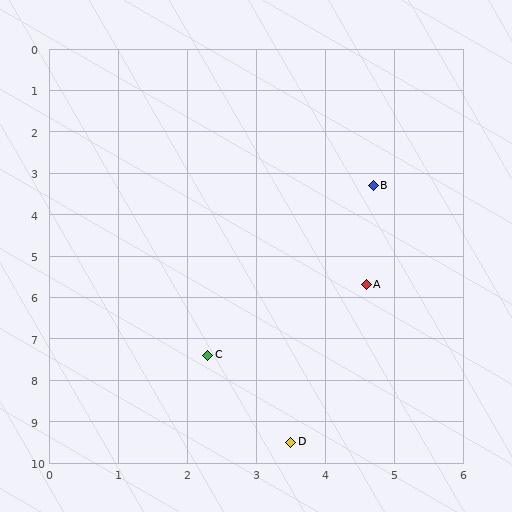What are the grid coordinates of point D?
Point D is at approximately (3.5, 9.5).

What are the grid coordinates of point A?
Point A is at approximately (4.6, 5.7).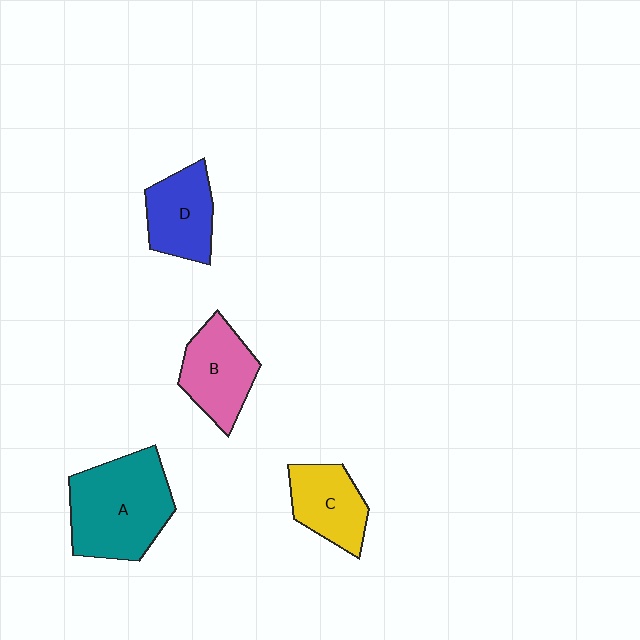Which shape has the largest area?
Shape A (teal).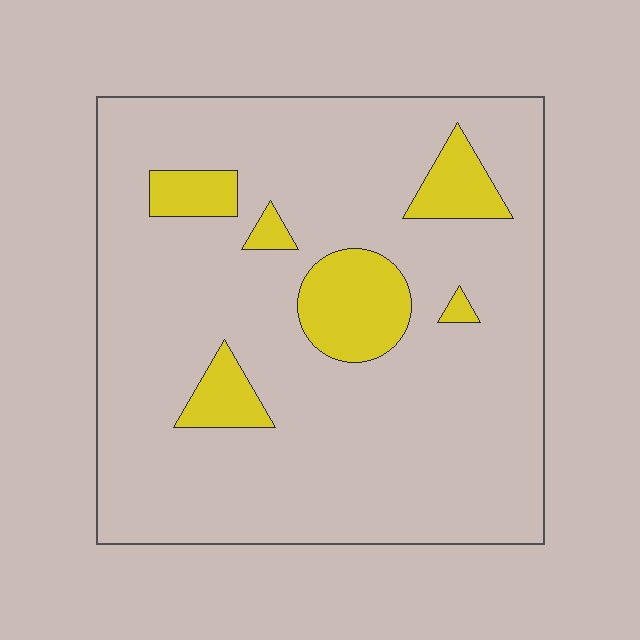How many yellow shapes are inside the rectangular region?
6.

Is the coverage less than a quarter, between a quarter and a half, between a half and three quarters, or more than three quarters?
Less than a quarter.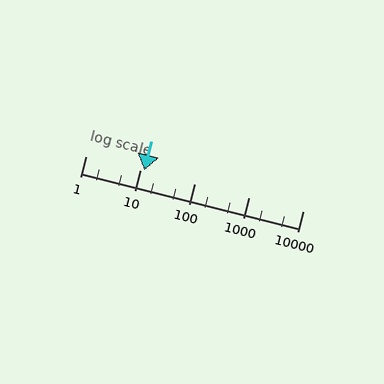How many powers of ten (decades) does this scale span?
The scale spans 4 decades, from 1 to 10000.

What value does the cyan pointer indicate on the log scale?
The pointer indicates approximately 12.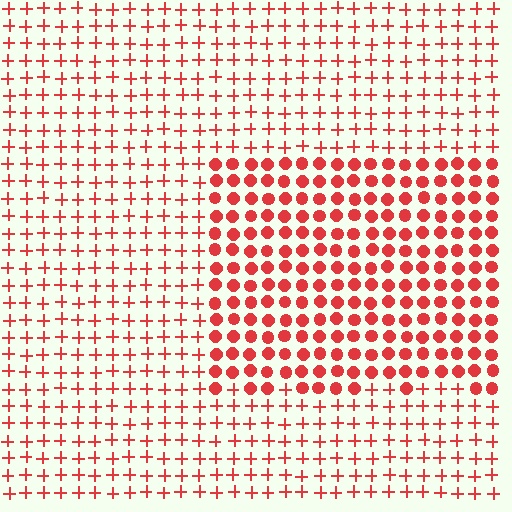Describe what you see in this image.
The image is filled with small red elements arranged in a uniform grid. A rectangle-shaped region contains circles, while the surrounding area contains plus signs. The boundary is defined purely by the change in element shape.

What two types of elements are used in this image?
The image uses circles inside the rectangle region and plus signs outside it.